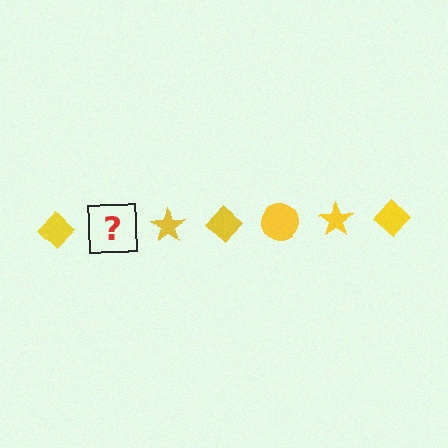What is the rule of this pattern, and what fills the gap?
The rule is that the pattern cycles through diamond, circle, star shapes in yellow. The gap should be filled with a yellow circle.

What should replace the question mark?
The question mark should be replaced with a yellow circle.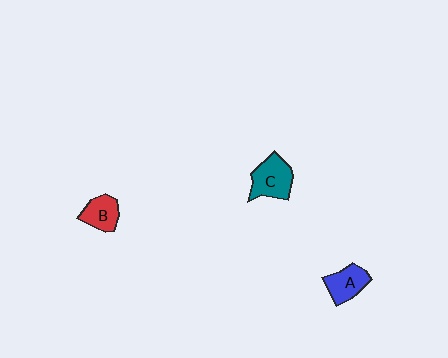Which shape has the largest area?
Shape C (teal).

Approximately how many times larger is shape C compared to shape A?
Approximately 1.3 times.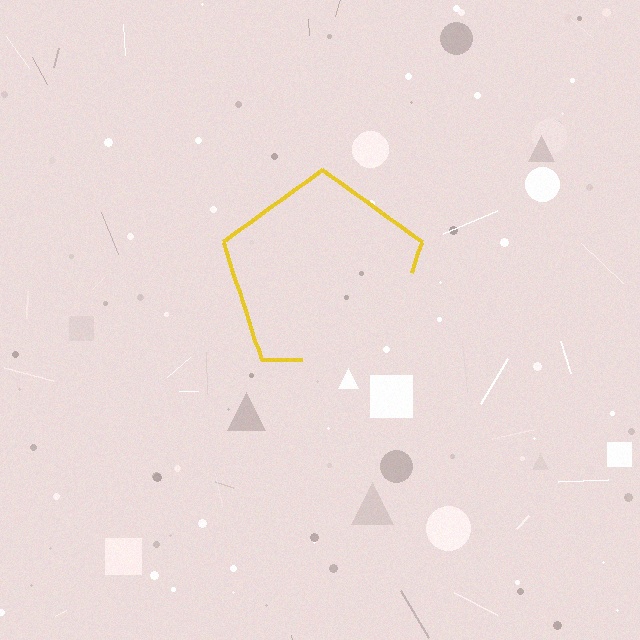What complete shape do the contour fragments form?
The contour fragments form a pentagon.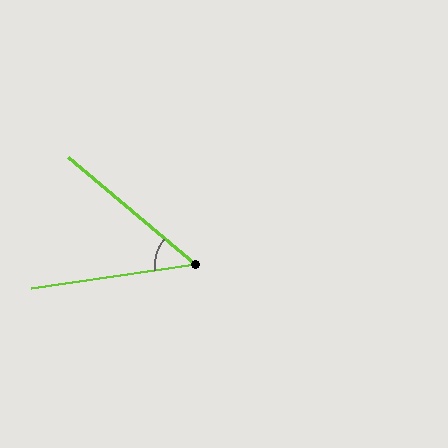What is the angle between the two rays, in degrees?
Approximately 48 degrees.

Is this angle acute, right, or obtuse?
It is acute.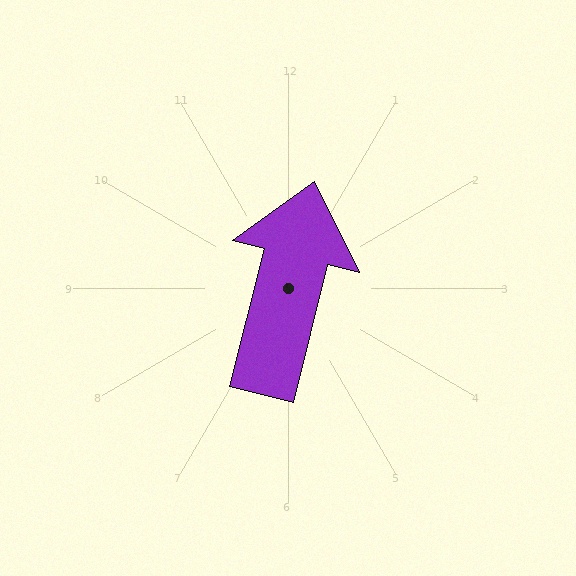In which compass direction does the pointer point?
North.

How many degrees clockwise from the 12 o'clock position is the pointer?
Approximately 14 degrees.